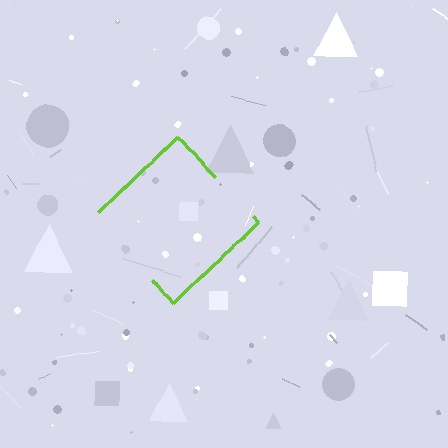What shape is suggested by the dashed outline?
The dashed outline suggests a diamond.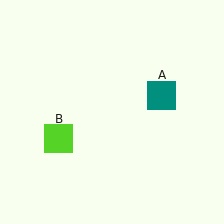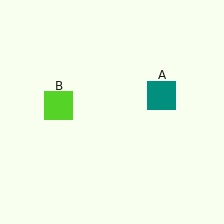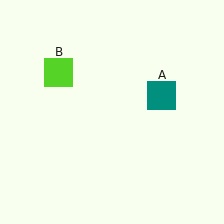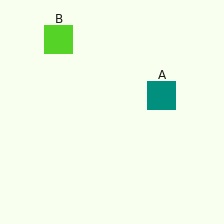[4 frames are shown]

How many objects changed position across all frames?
1 object changed position: lime square (object B).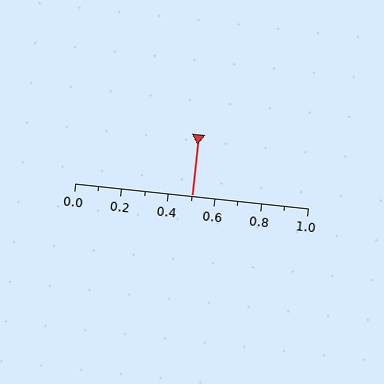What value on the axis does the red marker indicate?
The marker indicates approximately 0.5.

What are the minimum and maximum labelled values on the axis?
The axis runs from 0.0 to 1.0.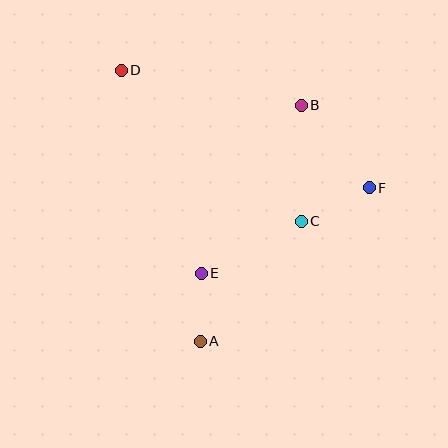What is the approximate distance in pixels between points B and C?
The distance between B and C is approximately 116 pixels.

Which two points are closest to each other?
Points A and E are closest to each other.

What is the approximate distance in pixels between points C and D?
The distance between C and D is approximately 235 pixels.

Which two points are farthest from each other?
Points A and D are farthest from each other.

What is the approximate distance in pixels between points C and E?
The distance between C and E is approximately 113 pixels.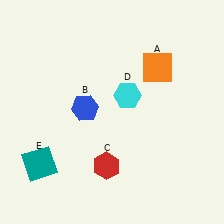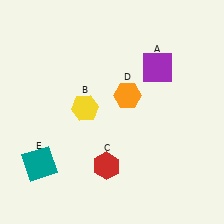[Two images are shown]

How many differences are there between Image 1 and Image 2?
There are 3 differences between the two images.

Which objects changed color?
A changed from orange to purple. B changed from blue to yellow. D changed from cyan to orange.